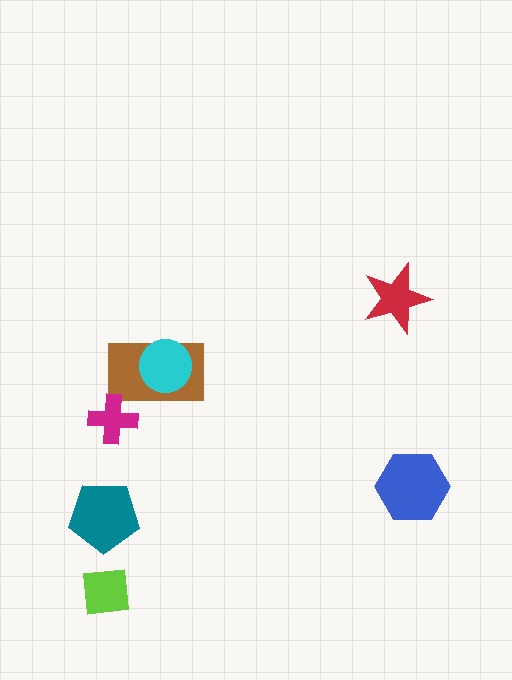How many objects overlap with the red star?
0 objects overlap with the red star.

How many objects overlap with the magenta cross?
1 object overlaps with the magenta cross.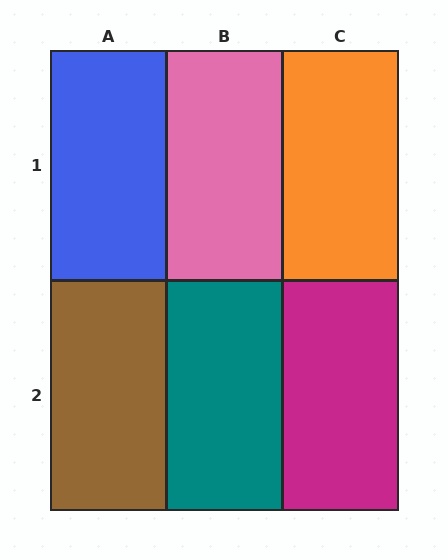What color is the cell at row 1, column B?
Pink.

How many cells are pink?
1 cell is pink.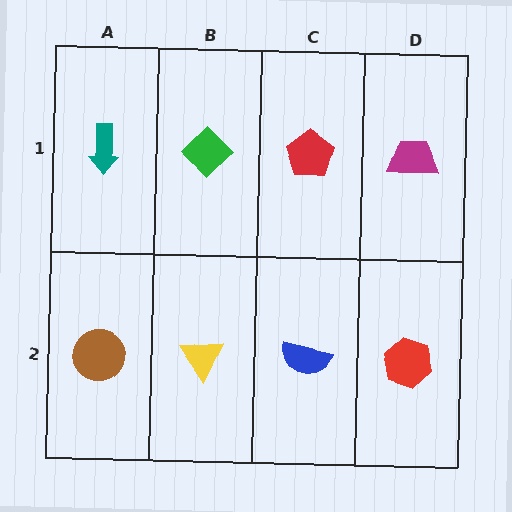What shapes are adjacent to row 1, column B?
A yellow triangle (row 2, column B), a teal arrow (row 1, column A), a red pentagon (row 1, column C).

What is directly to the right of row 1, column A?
A green diamond.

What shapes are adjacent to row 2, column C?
A red pentagon (row 1, column C), a yellow triangle (row 2, column B), a red hexagon (row 2, column D).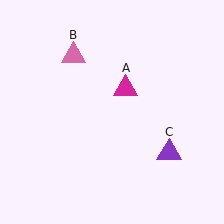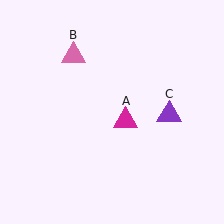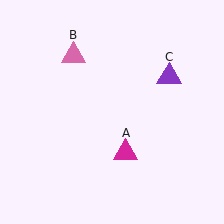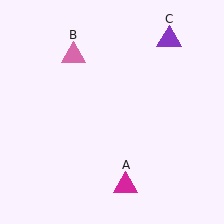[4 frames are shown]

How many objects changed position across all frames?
2 objects changed position: magenta triangle (object A), purple triangle (object C).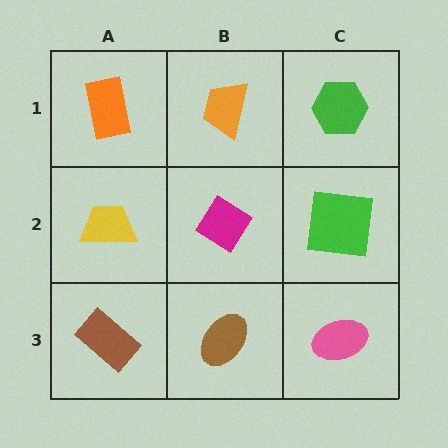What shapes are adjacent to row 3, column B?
A magenta diamond (row 2, column B), a brown rectangle (row 3, column A), a pink ellipse (row 3, column C).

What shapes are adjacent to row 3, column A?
A yellow trapezoid (row 2, column A), a brown ellipse (row 3, column B).